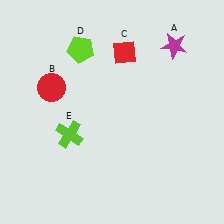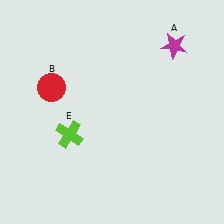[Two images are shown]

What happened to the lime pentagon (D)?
The lime pentagon (D) was removed in Image 2. It was in the top-left area of Image 1.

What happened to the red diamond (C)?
The red diamond (C) was removed in Image 2. It was in the top-right area of Image 1.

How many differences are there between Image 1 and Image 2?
There are 2 differences between the two images.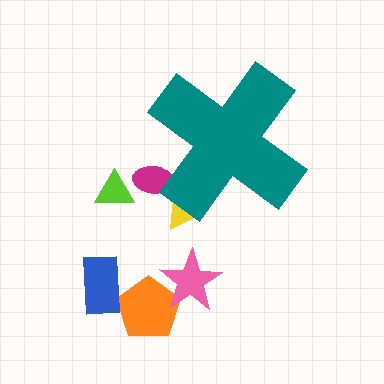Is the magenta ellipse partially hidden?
Yes, the magenta ellipse is partially hidden behind the teal cross.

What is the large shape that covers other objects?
A teal cross.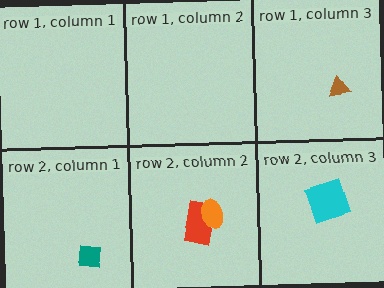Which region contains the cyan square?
The row 2, column 3 region.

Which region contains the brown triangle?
The row 1, column 3 region.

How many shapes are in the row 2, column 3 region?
1.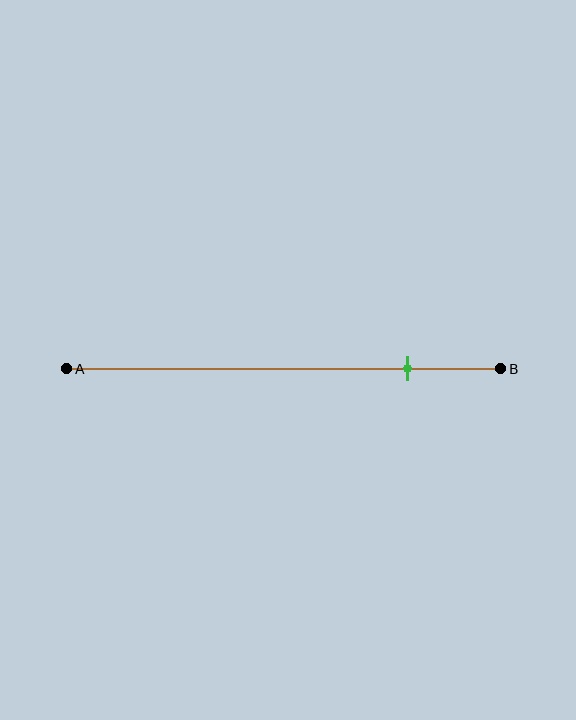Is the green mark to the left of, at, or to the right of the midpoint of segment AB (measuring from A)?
The green mark is to the right of the midpoint of segment AB.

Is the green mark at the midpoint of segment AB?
No, the mark is at about 80% from A, not at the 50% midpoint.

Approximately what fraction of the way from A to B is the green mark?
The green mark is approximately 80% of the way from A to B.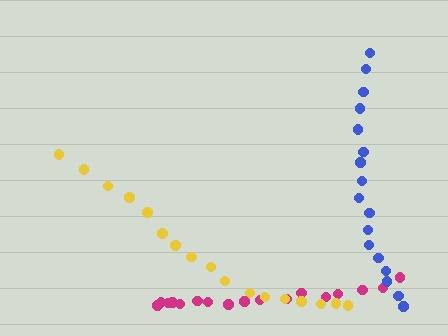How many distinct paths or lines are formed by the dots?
There are 3 distinct paths.